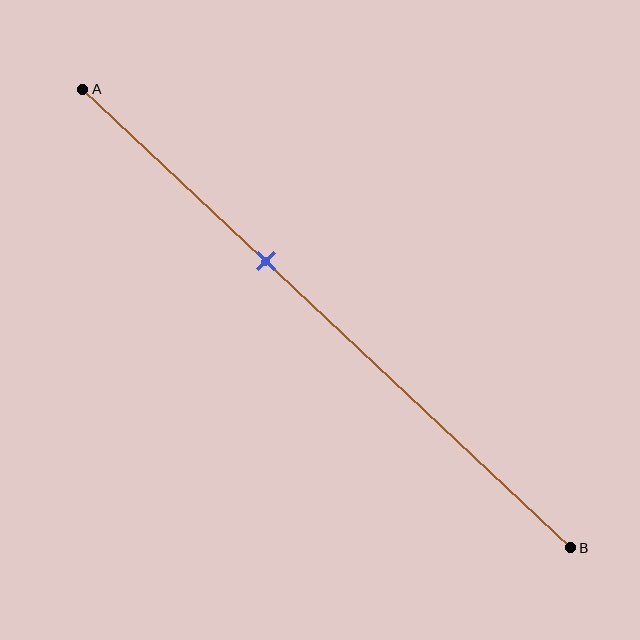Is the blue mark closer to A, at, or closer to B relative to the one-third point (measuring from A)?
The blue mark is closer to point B than the one-third point of segment AB.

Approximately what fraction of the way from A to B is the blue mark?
The blue mark is approximately 40% of the way from A to B.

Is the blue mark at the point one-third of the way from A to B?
No, the mark is at about 40% from A, not at the 33% one-third point.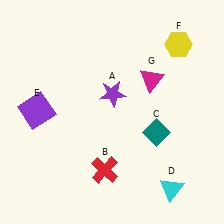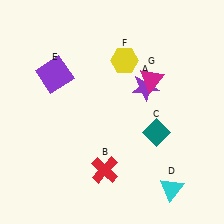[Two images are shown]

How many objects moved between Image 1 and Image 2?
3 objects moved between the two images.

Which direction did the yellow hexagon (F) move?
The yellow hexagon (F) moved left.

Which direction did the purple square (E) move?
The purple square (E) moved up.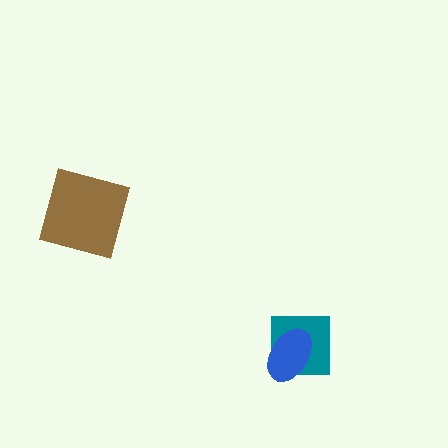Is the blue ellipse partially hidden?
No, no other shape covers it.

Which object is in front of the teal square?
The blue ellipse is in front of the teal square.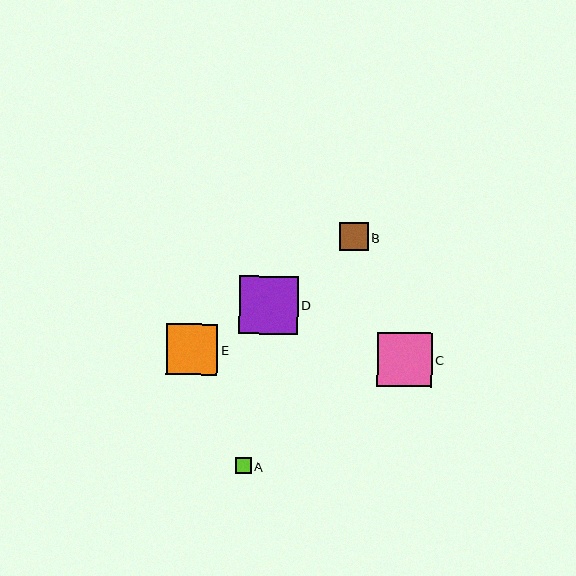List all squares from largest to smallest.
From largest to smallest: D, C, E, B, A.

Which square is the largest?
Square D is the largest with a size of approximately 58 pixels.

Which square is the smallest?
Square A is the smallest with a size of approximately 16 pixels.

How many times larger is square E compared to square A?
Square E is approximately 3.3 times the size of square A.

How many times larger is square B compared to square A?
Square B is approximately 1.8 times the size of square A.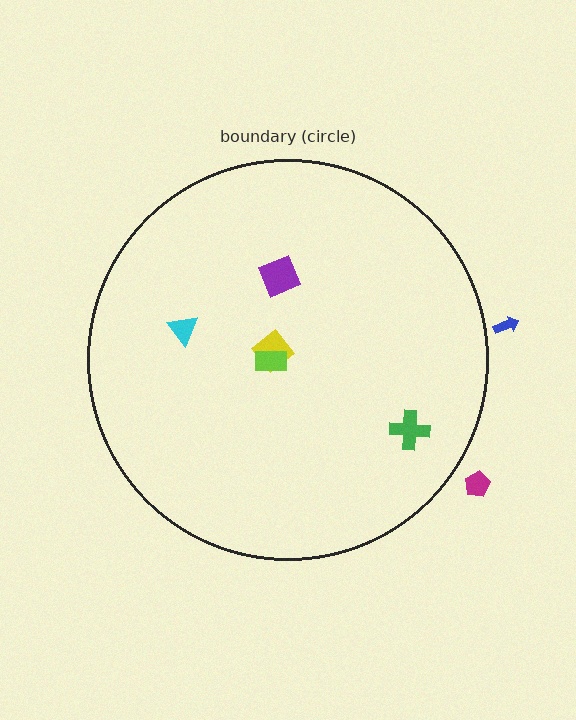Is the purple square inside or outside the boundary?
Inside.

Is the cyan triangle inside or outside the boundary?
Inside.